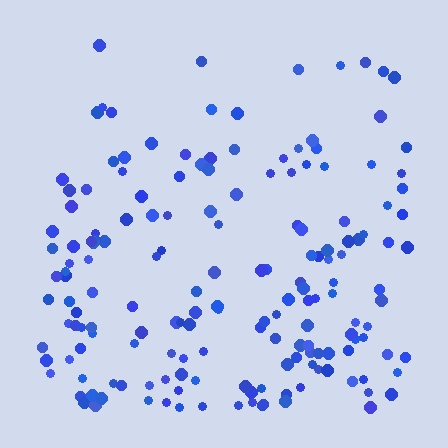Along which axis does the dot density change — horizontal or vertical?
Vertical.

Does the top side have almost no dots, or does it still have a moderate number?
Still a moderate number, just noticeably fewer than the bottom.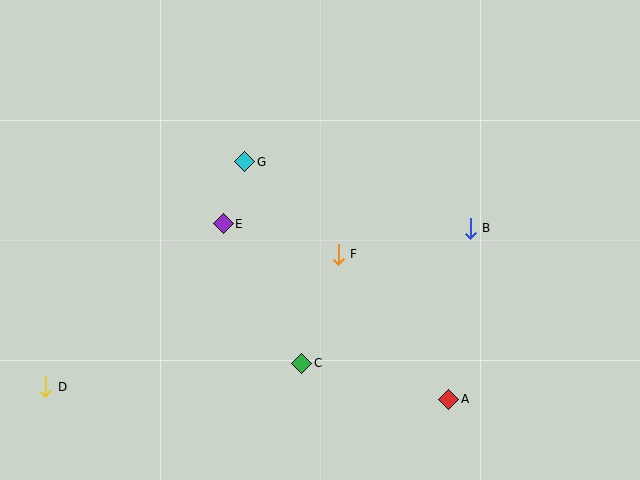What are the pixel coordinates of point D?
Point D is at (46, 387).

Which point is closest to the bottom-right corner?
Point A is closest to the bottom-right corner.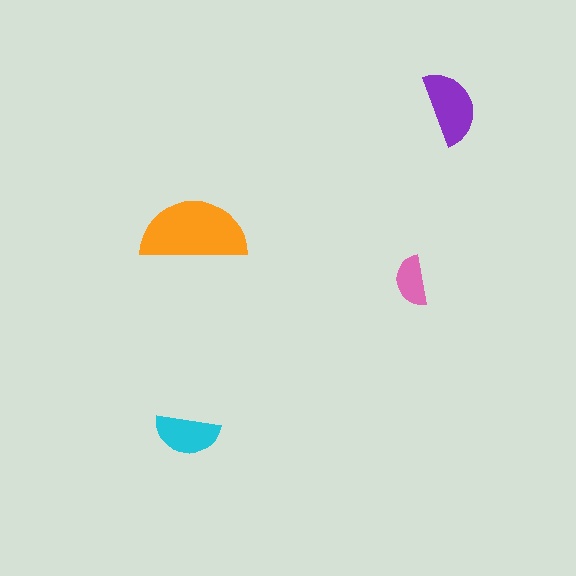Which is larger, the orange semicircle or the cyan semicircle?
The orange one.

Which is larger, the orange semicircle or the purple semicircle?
The orange one.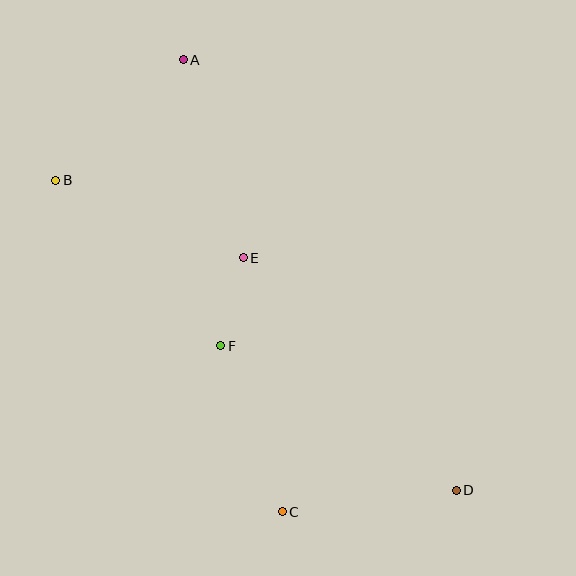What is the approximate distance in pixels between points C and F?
The distance between C and F is approximately 177 pixels.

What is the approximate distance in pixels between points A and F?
The distance between A and F is approximately 288 pixels.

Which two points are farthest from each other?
Points A and D are farthest from each other.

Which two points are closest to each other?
Points E and F are closest to each other.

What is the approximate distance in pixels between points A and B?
The distance between A and B is approximately 175 pixels.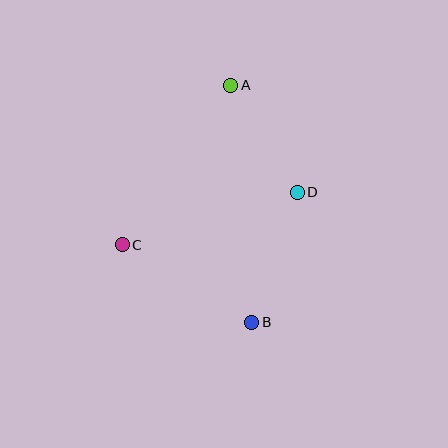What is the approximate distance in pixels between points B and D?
The distance between B and D is approximately 138 pixels.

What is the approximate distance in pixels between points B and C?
The distance between B and C is approximately 151 pixels.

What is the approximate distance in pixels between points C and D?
The distance between C and D is approximately 183 pixels.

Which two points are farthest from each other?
Points A and B are farthest from each other.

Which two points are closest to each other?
Points A and D are closest to each other.